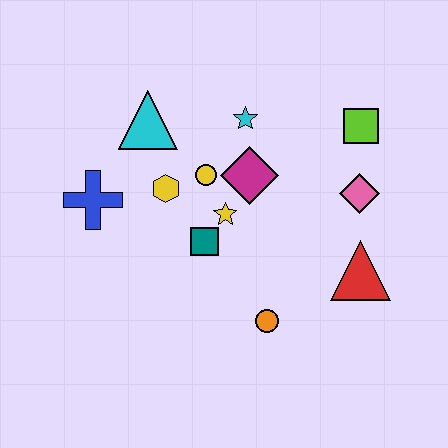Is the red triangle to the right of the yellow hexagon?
Yes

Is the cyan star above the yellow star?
Yes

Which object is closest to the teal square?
The yellow star is closest to the teal square.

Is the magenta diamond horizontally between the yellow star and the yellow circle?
No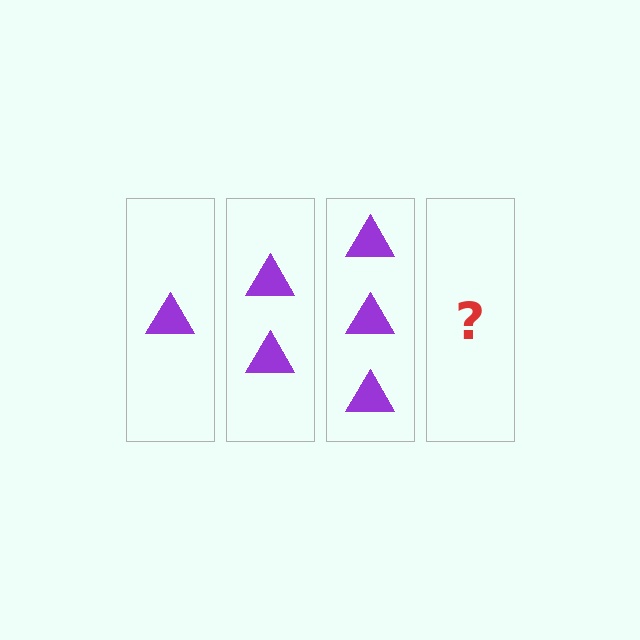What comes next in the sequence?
The next element should be 4 triangles.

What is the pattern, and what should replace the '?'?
The pattern is that each step adds one more triangle. The '?' should be 4 triangles.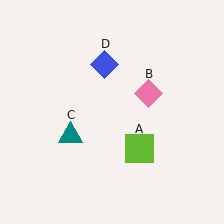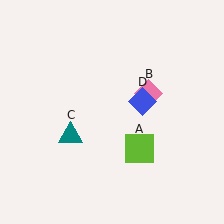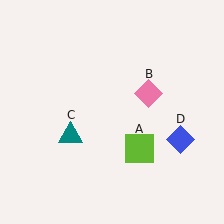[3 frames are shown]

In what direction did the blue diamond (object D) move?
The blue diamond (object D) moved down and to the right.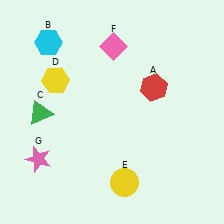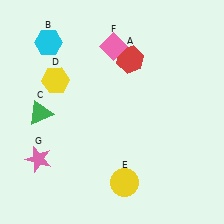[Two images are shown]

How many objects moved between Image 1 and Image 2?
1 object moved between the two images.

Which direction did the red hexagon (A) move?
The red hexagon (A) moved up.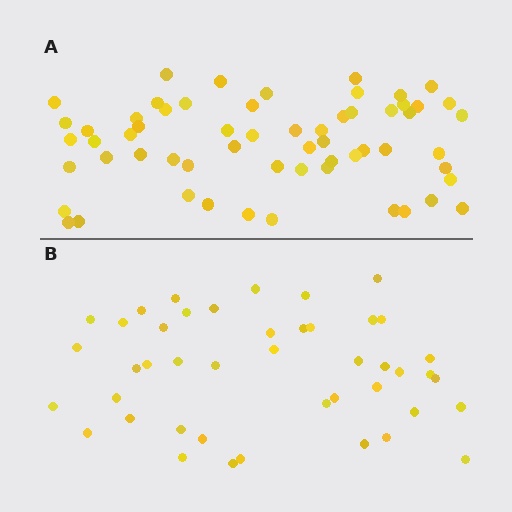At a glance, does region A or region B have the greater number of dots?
Region A (the top region) has more dots.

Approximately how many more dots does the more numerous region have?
Region A has approximately 15 more dots than region B.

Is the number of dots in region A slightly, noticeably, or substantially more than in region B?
Region A has noticeably more, but not dramatically so. The ratio is roughly 1.4 to 1.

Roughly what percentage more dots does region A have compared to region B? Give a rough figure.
About 35% more.